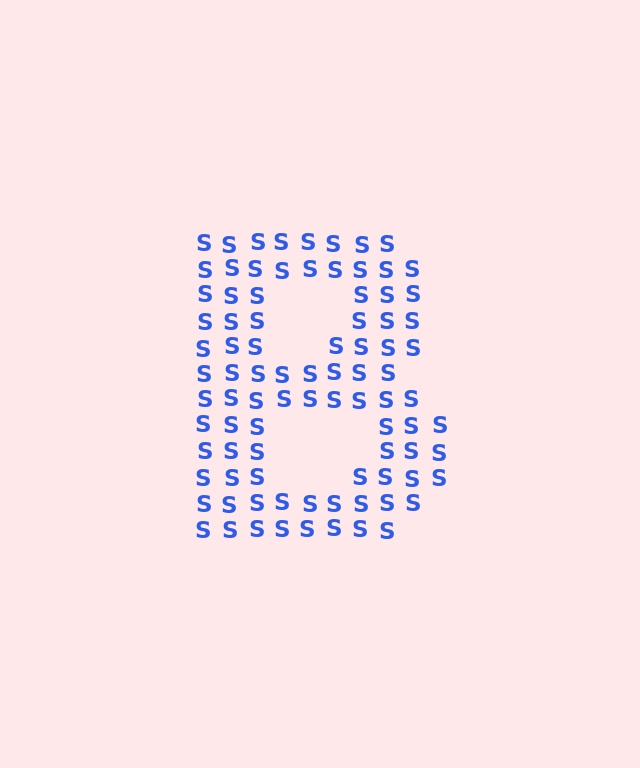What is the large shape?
The large shape is the letter B.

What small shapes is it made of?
It is made of small letter S's.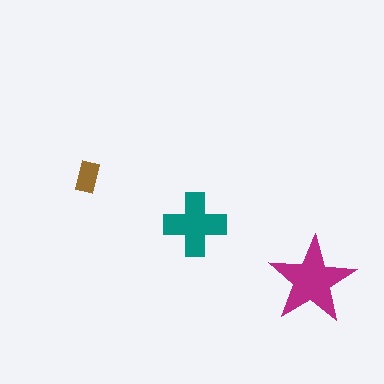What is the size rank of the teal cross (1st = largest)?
2nd.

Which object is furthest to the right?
The magenta star is rightmost.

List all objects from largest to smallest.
The magenta star, the teal cross, the brown rectangle.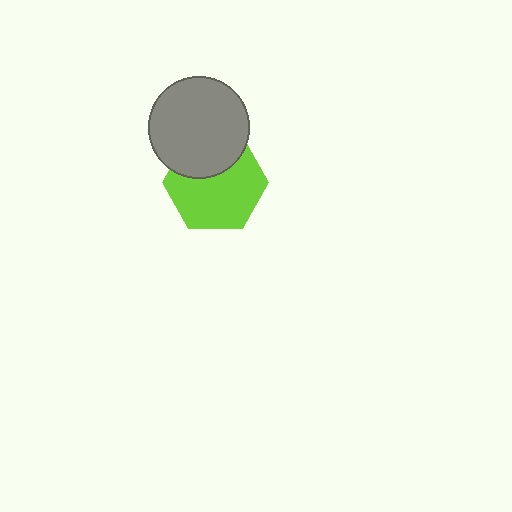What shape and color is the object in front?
The object in front is a gray circle.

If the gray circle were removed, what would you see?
You would see the complete lime hexagon.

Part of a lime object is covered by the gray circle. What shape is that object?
It is a hexagon.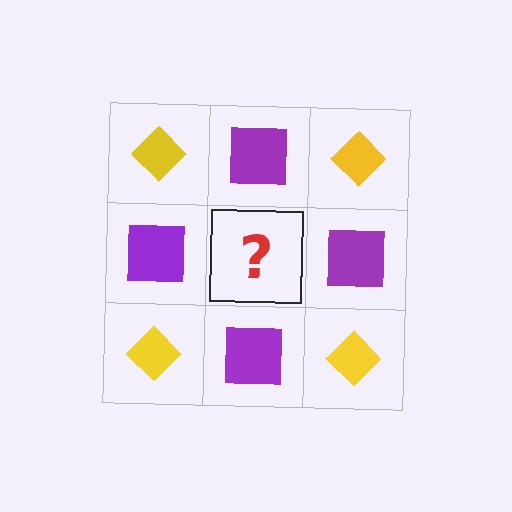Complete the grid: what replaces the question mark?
The question mark should be replaced with a yellow diamond.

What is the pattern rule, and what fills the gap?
The rule is that it alternates yellow diamond and purple square in a checkerboard pattern. The gap should be filled with a yellow diamond.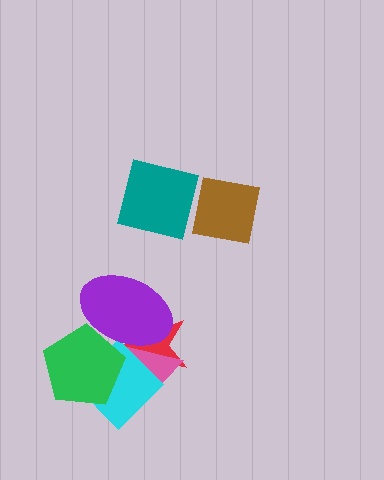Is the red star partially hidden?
Yes, it is partially covered by another shape.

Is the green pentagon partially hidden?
Yes, it is partially covered by another shape.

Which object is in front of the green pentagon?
The purple ellipse is in front of the green pentagon.